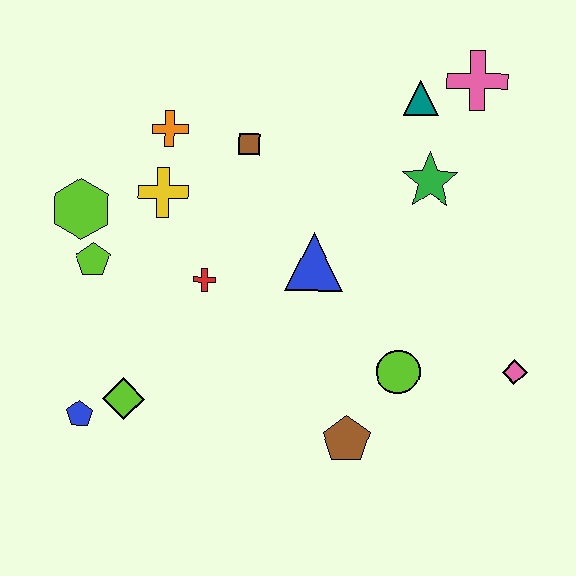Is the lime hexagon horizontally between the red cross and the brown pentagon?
No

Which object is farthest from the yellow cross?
The pink diamond is farthest from the yellow cross.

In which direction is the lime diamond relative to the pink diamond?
The lime diamond is to the left of the pink diamond.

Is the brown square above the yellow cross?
Yes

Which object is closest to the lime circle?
The brown pentagon is closest to the lime circle.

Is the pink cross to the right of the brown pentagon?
Yes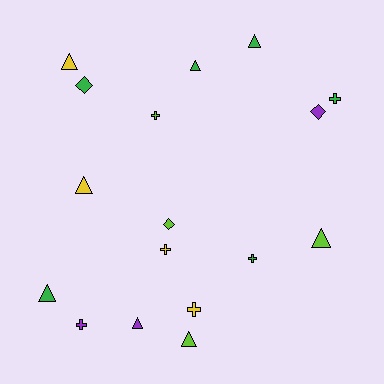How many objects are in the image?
There are 17 objects.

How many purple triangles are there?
There is 1 purple triangle.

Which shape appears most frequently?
Triangle, with 8 objects.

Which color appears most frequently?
Green, with 6 objects.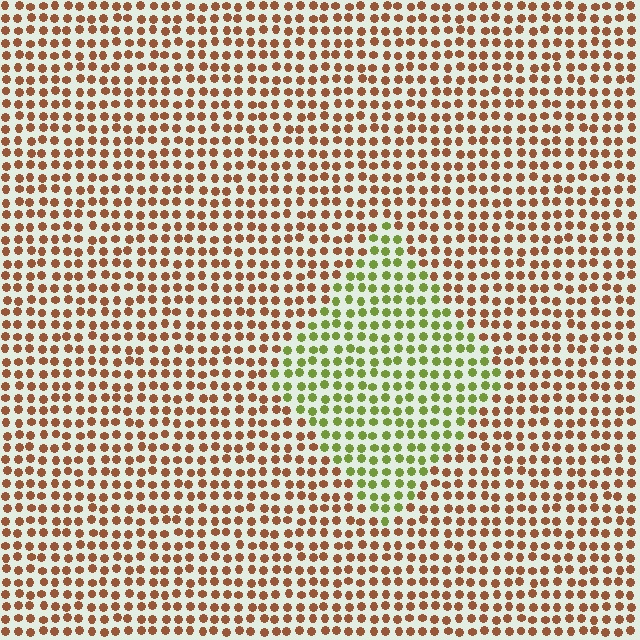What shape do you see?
I see a diamond.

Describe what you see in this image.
The image is filled with small brown elements in a uniform arrangement. A diamond-shaped region is visible where the elements are tinted to a slightly different hue, forming a subtle color boundary.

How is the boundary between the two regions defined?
The boundary is defined purely by a slight shift in hue (about 66 degrees). Spacing, size, and orientation are identical on both sides.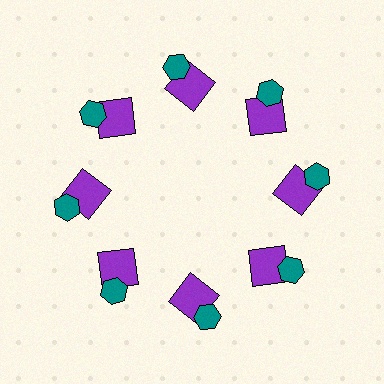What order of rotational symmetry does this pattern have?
This pattern has 8-fold rotational symmetry.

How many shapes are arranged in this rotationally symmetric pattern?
There are 16 shapes, arranged in 8 groups of 2.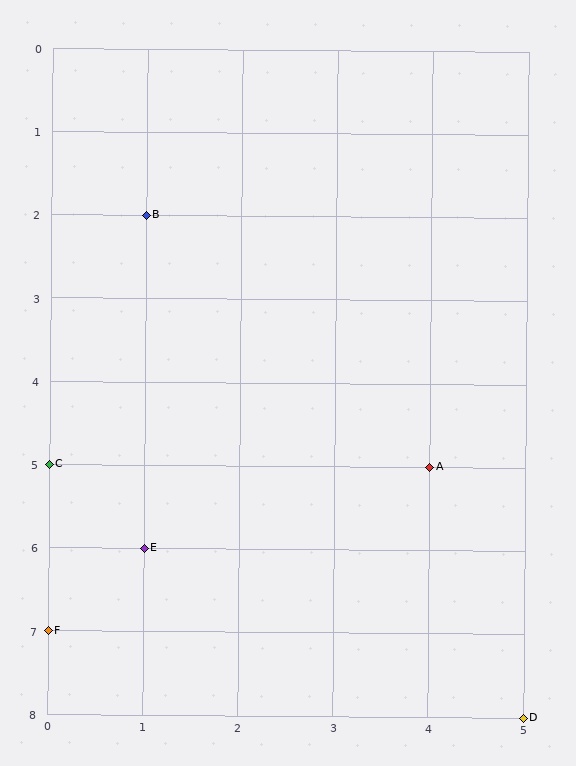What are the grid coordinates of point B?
Point B is at grid coordinates (1, 2).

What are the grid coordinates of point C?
Point C is at grid coordinates (0, 5).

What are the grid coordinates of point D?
Point D is at grid coordinates (5, 8).